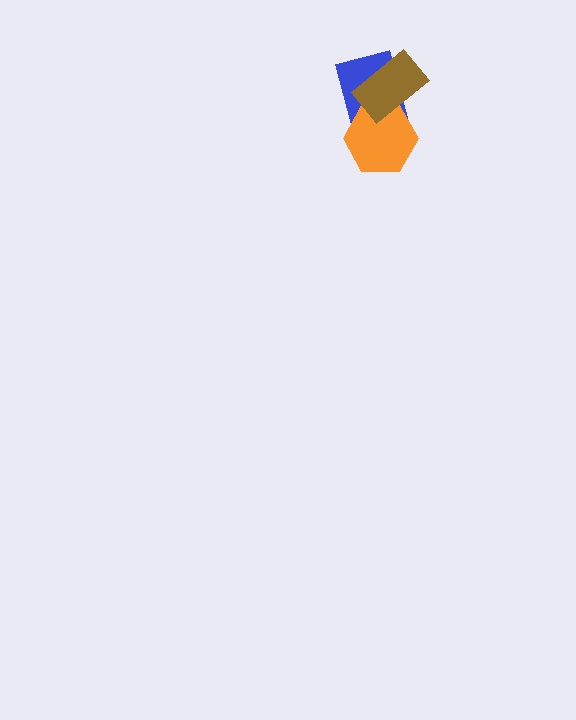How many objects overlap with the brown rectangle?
2 objects overlap with the brown rectangle.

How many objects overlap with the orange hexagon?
2 objects overlap with the orange hexagon.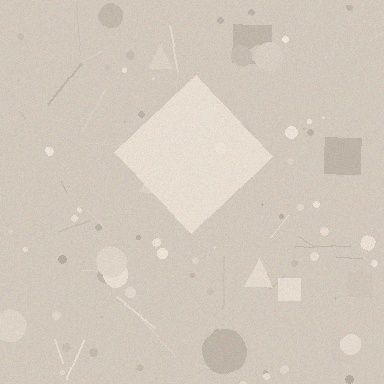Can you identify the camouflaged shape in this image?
The camouflaged shape is a diamond.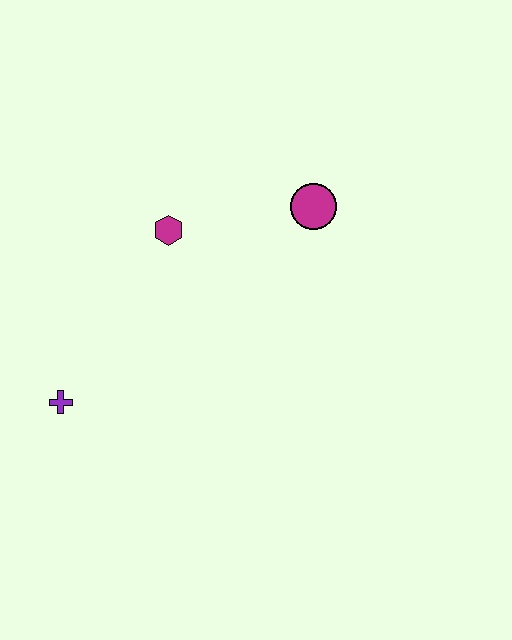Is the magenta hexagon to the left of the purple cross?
No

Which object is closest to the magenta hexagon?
The magenta circle is closest to the magenta hexagon.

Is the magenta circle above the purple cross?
Yes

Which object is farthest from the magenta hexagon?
The purple cross is farthest from the magenta hexagon.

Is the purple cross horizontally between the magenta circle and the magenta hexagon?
No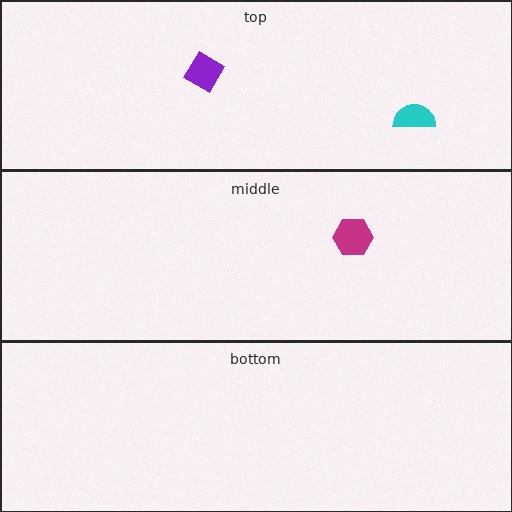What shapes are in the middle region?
The magenta hexagon.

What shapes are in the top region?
The purple diamond, the cyan semicircle.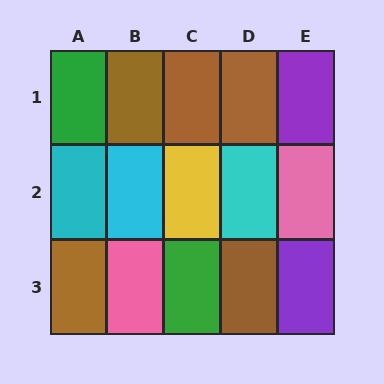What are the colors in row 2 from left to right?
Cyan, cyan, yellow, cyan, pink.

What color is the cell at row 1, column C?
Brown.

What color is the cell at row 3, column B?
Pink.